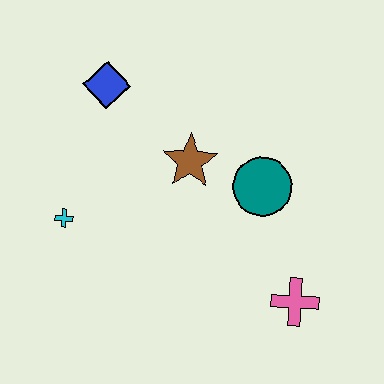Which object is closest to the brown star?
The teal circle is closest to the brown star.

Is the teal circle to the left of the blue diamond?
No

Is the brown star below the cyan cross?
No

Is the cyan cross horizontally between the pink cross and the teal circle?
No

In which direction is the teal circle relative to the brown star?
The teal circle is to the right of the brown star.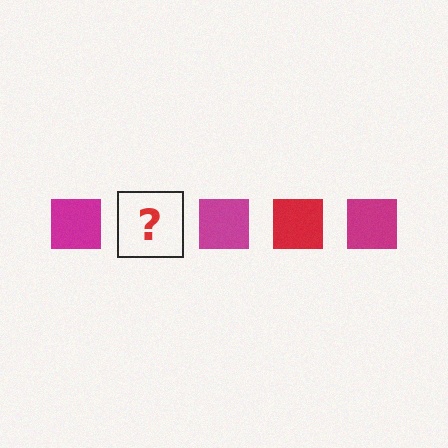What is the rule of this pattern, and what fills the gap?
The rule is that the pattern cycles through magenta, red squares. The gap should be filled with a red square.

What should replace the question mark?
The question mark should be replaced with a red square.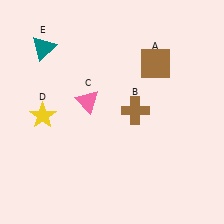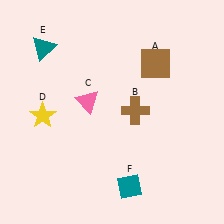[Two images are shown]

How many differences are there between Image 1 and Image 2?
There is 1 difference between the two images.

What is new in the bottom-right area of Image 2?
A teal diamond (F) was added in the bottom-right area of Image 2.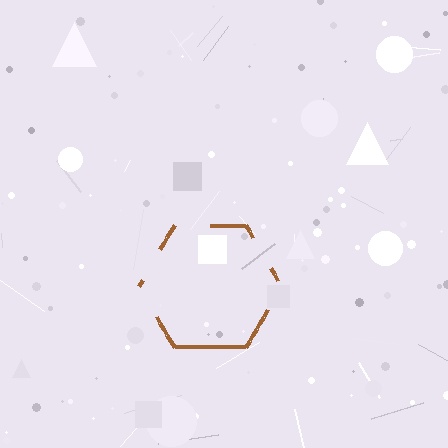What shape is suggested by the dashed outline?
The dashed outline suggests a hexagon.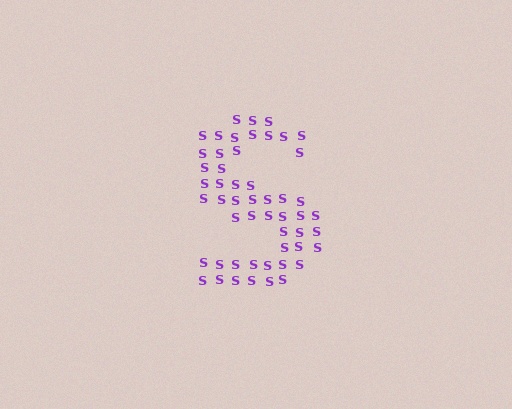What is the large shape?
The large shape is the letter S.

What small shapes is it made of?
It is made of small letter S's.